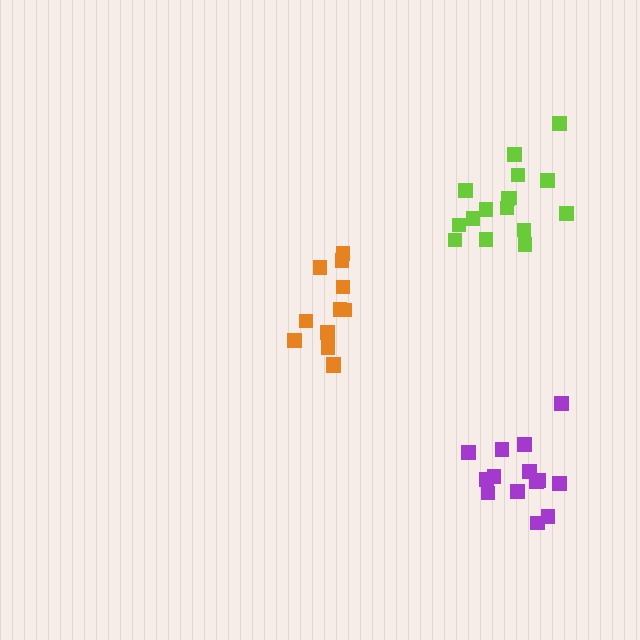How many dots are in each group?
Group 1: 16 dots, Group 2: 14 dots, Group 3: 12 dots (42 total).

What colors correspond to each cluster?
The clusters are colored: lime, purple, orange.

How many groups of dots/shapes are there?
There are 3 groups.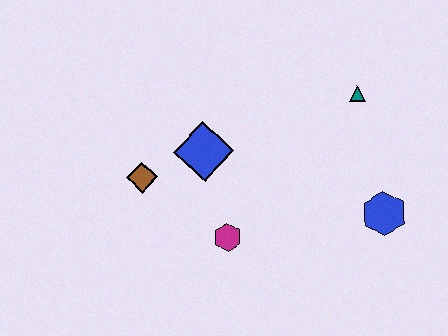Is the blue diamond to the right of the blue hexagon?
No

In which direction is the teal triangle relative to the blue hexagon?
The teal triangle is above the blue hexagon.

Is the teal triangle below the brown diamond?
No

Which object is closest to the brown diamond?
The blue diamond is closest to the brown diamond.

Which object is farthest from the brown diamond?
The blue hexagon is farthest from the brown diamond.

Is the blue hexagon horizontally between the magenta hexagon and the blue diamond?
No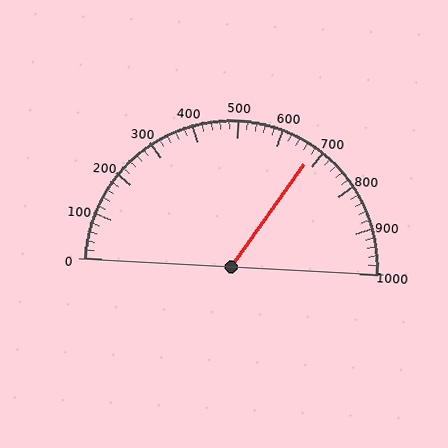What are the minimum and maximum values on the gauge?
The gauge ranges from 0 to 1000.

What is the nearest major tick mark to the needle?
The nearest major tick mark is 700.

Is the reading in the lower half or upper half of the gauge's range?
The reading is in the upper half of the range (0 to 1000).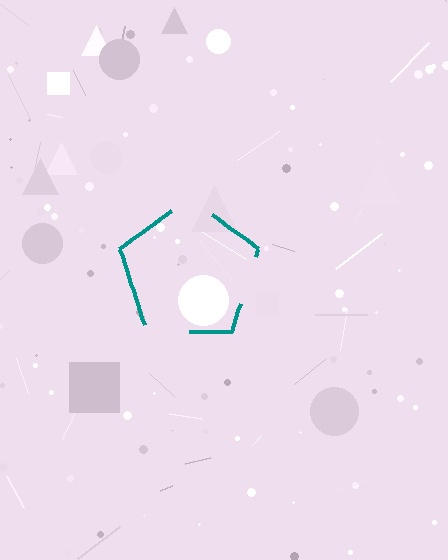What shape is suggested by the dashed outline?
The dashed outline suggests a pentagon.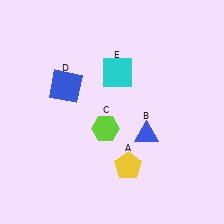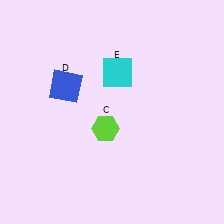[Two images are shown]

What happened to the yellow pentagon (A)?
The yellow pentagon (A) was removed in Image 2. It was in the bottom-right area of Image 1.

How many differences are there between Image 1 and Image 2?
There are 2 differences between the two images.